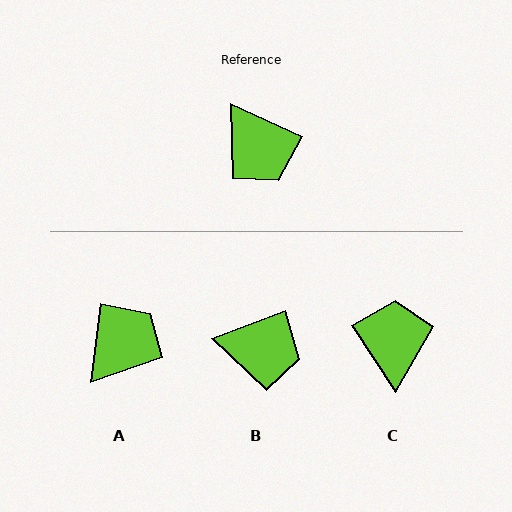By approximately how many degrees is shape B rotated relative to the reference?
Approximately 45 degrees counter-clockwise.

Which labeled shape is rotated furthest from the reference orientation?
C, about 148 degrees away.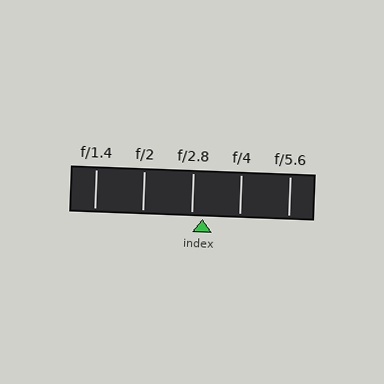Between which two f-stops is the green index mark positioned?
The index mark is between f/2.8 and f/4.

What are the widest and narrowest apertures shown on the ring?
The widest aperture shown is f/1.4 and the narrowest is f/5.6.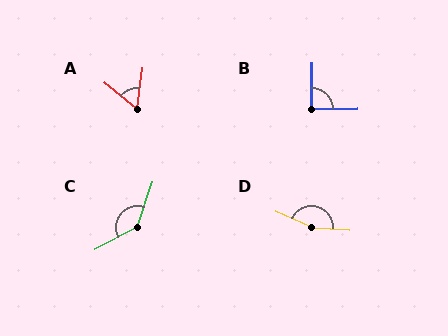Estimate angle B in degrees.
Approximately 89 degrees.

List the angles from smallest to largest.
A (59°), B (89°), C (136°), D (161°).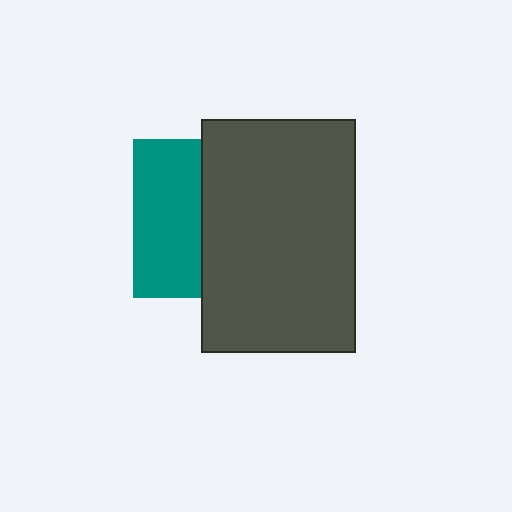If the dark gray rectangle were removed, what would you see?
You would see the complete teal square.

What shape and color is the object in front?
The object in front is a dark gray rectangle.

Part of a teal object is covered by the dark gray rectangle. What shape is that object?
It is a square.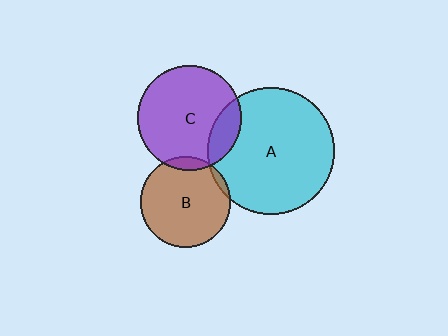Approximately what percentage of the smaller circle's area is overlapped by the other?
Approximately 15%.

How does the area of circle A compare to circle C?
Approximately 1.5 times.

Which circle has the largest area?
Circle A (cyan).